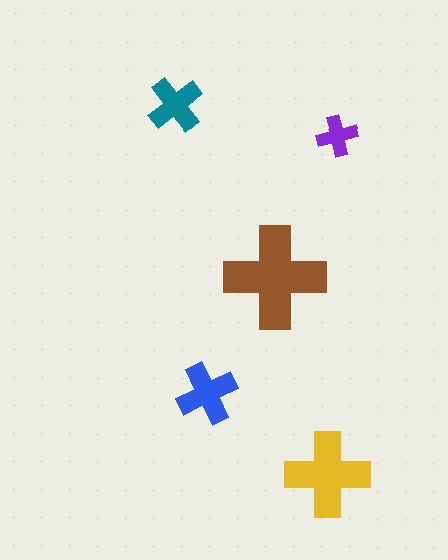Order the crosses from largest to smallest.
the brown one, the yellow one, the blue one, the teal one, the purple one.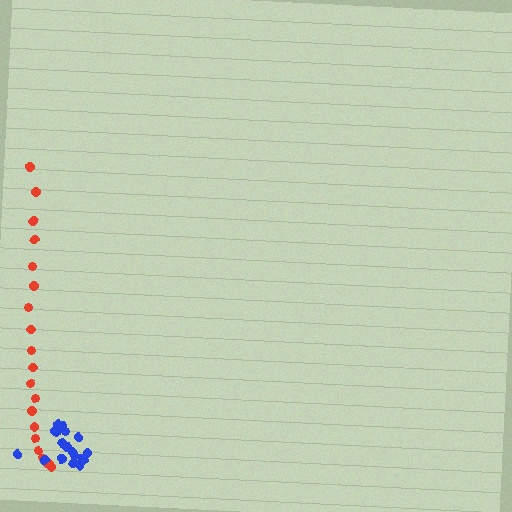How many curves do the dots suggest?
There are 2 distinct paths.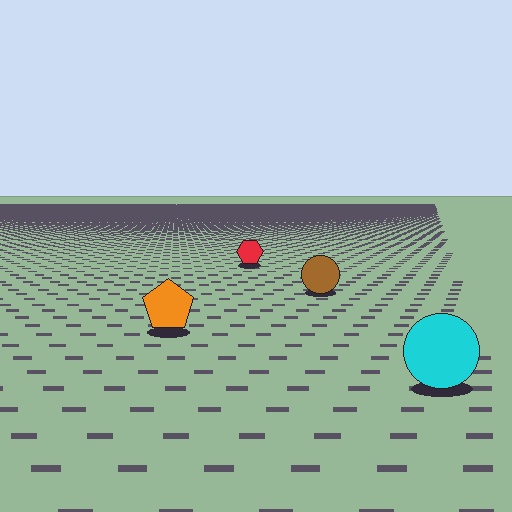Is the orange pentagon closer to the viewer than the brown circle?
Yes. The orange pentagon is closer — you can tell from the texture gradient: the ground texture is coarser near it.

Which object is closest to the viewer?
The cyan circle is closest. The texture marks near it are larger and more spread out.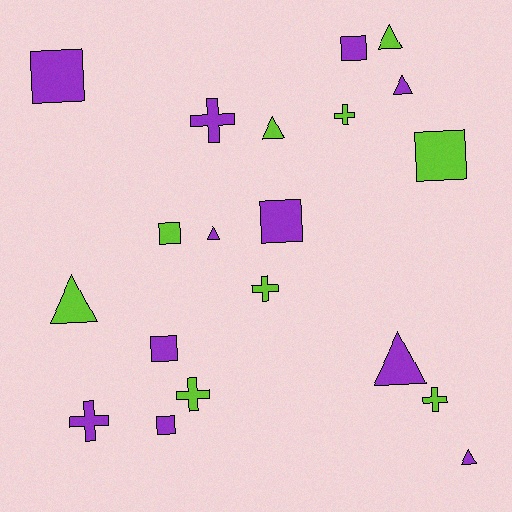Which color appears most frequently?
Purple, with 11 objects.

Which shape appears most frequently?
Square, with 7 objects.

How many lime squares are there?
There are 2 lime squares.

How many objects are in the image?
There are 20 objects.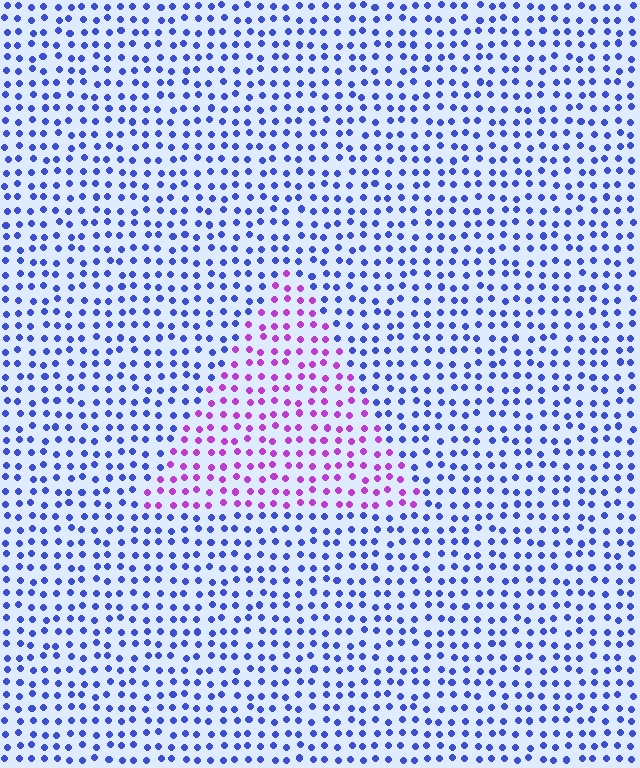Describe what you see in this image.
The image is filled with small blue elements in a uniform arrangement. A triangle-shaped region is visible where the elements are tinted to a slightly different hue, forming a subtle color boundary.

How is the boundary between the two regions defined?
The boundary is defined purely by a slight shift in hue (about 61 degrees). Spacing, size, and orientation are identical on both sides.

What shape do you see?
I see a triangle.